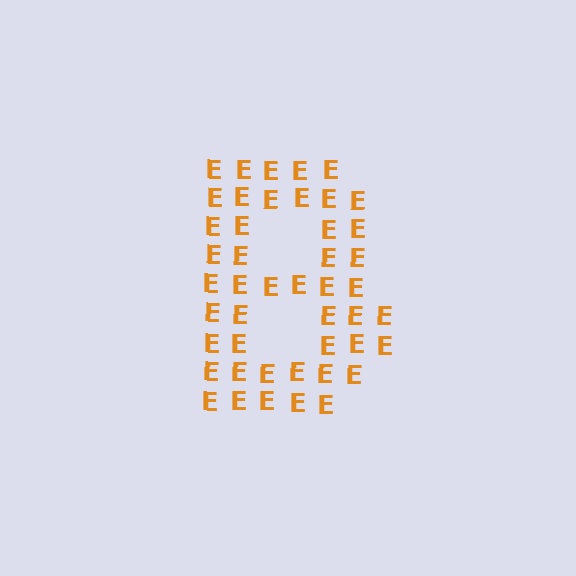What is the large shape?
The large shape is the letter B.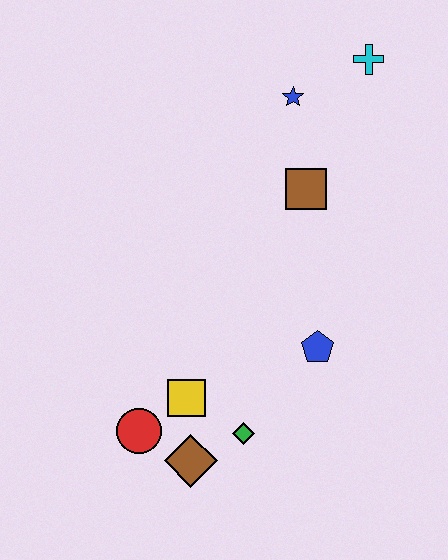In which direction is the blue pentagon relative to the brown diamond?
The blue pentagon is to the right of the brown diamond.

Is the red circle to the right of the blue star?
No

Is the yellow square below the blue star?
Yes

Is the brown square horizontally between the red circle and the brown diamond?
No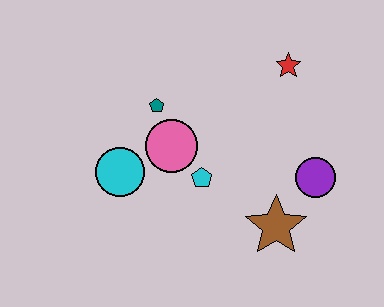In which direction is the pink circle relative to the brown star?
The pink circle is to the left of the brown star.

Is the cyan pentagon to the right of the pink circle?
Yes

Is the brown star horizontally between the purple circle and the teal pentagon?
Yes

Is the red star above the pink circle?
Yes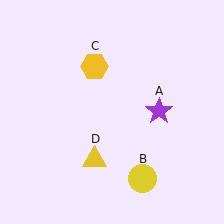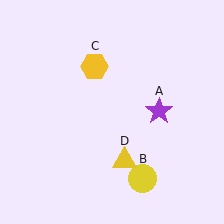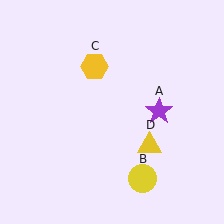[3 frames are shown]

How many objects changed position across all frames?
1 object changed position: yellow triangle (object D).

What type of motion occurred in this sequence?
The yellow triangle (object D) rotated counterclockwise around the center of the scene.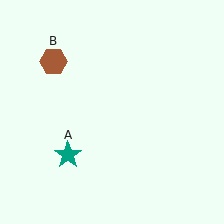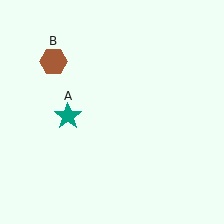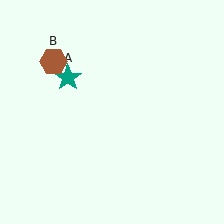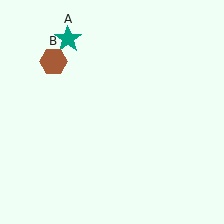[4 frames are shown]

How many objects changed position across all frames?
1 object changed position: teal star (object A).